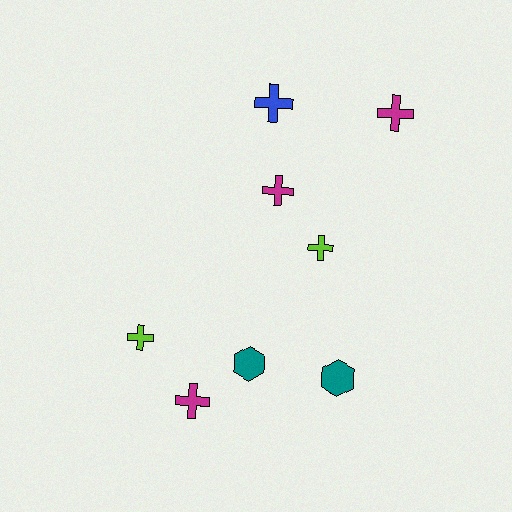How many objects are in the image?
There are 8 objects.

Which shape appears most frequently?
Cross, with 6 objects.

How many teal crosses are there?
There are no teal crosses.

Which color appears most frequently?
Magenta, with 3 objects.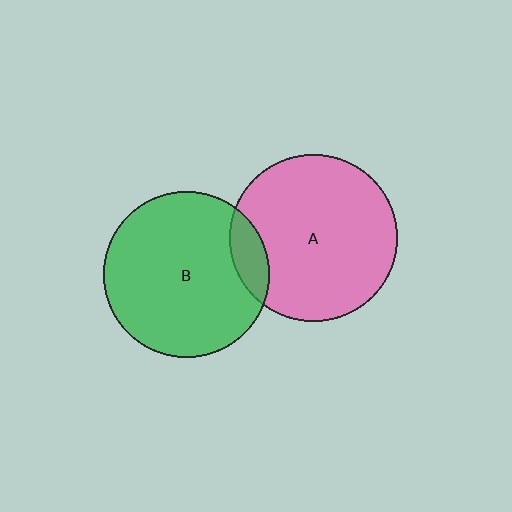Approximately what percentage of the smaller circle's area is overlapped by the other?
Approximately 10%.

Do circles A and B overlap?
Yes.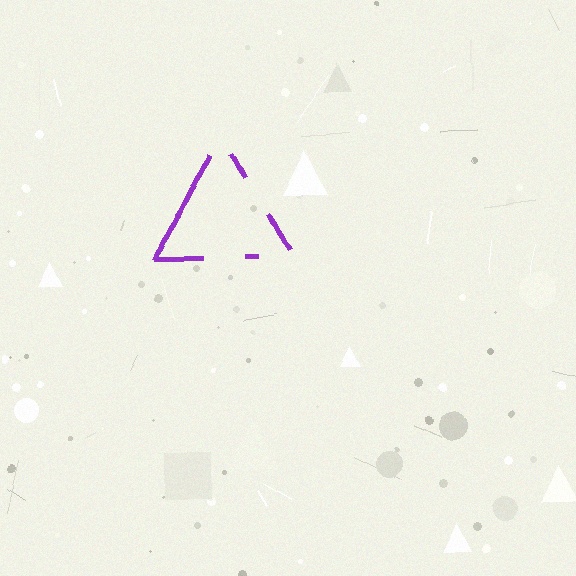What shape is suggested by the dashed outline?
The dashed outline suggests a triangle.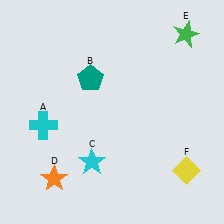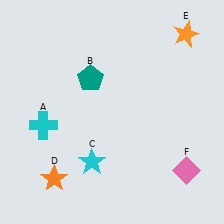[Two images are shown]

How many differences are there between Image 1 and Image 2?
There are 2 differences between the two images.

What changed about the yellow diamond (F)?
In Image 1, F is yellow. In Image 2, it changed to pink.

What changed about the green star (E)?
In Image 1, E is green. In Image 2, it changed to orange.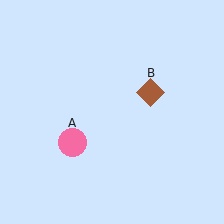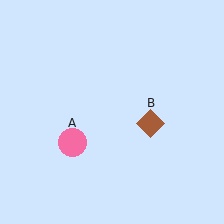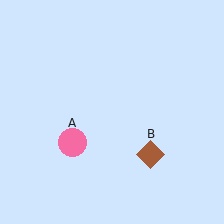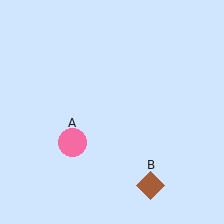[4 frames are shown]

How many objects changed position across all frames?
1 object changed position: brown diamond (object B).